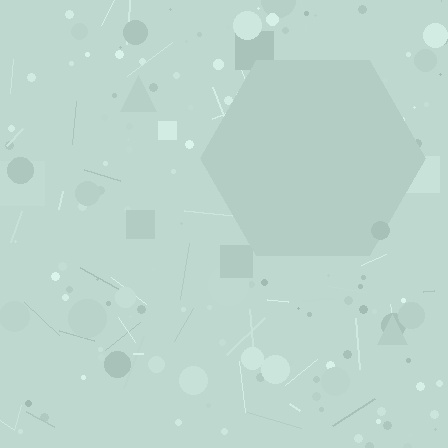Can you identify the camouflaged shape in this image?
The camouflaged shape is a hexagon.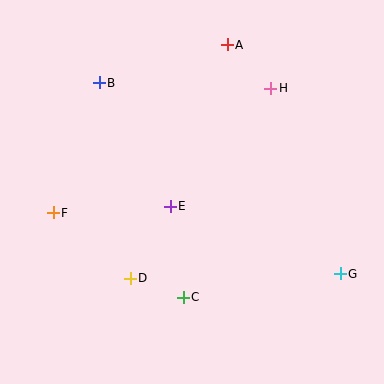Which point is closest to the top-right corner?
Point H is closest to the top-right corner.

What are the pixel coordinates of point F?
Point F is at (53, 213).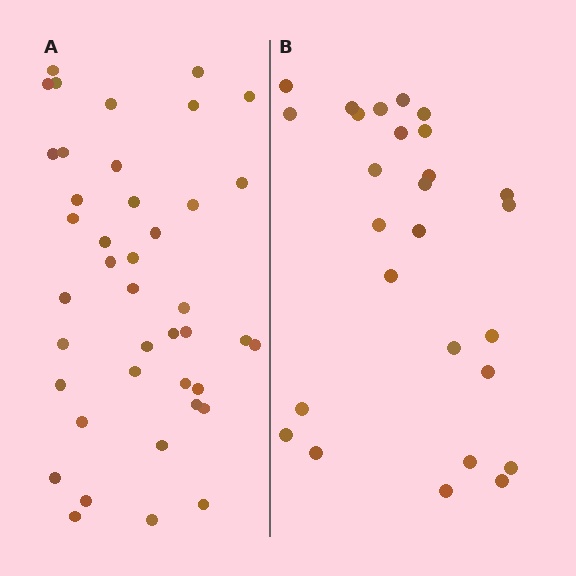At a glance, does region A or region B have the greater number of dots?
Region A (the left region) has more dots.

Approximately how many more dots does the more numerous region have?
Region A has approximately 15 more dots than region B.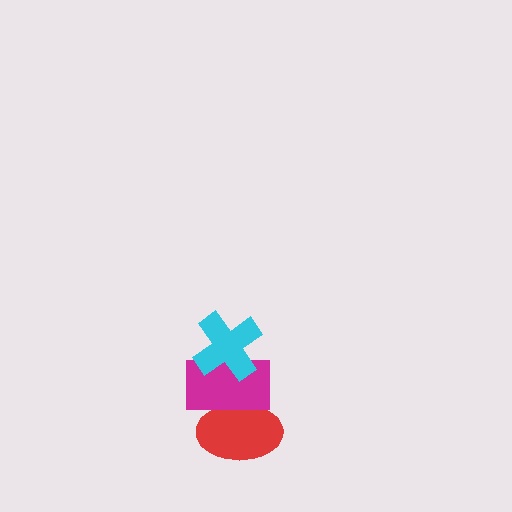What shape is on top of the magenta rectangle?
The cyan cross is on top of the magenta rectangle.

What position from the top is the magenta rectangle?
The magenta rectangle is 2nd from the top.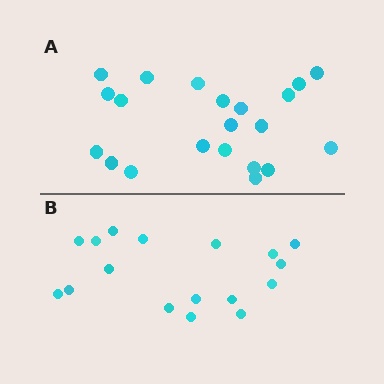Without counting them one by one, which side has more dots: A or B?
Region A (the top region) has more dots.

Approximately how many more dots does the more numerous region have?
Region A has about 4 more dots than region B.